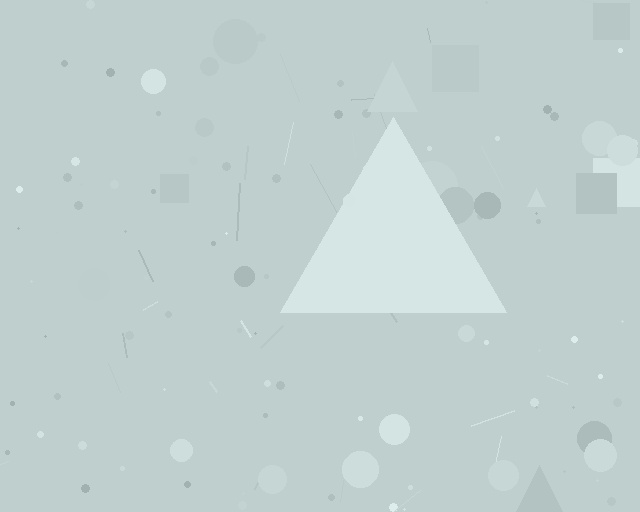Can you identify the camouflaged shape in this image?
The camouflaged shape is a triangle.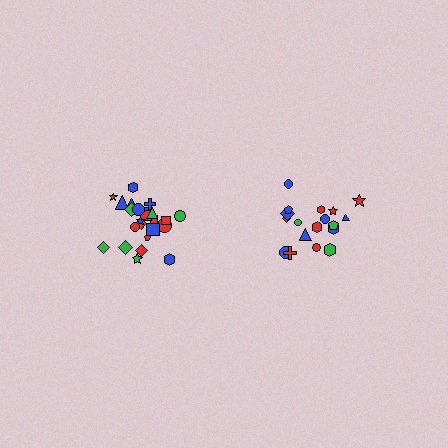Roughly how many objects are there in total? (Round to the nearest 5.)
Roughly 45 objects in total.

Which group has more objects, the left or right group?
The left group.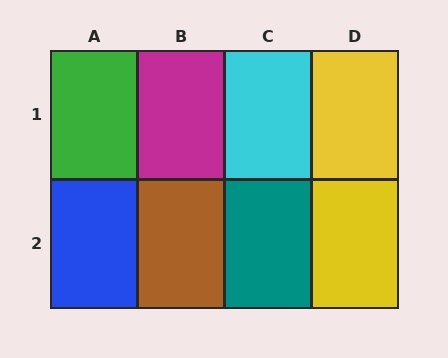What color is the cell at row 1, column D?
Yellow.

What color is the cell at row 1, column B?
Magenta.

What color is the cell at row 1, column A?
Green.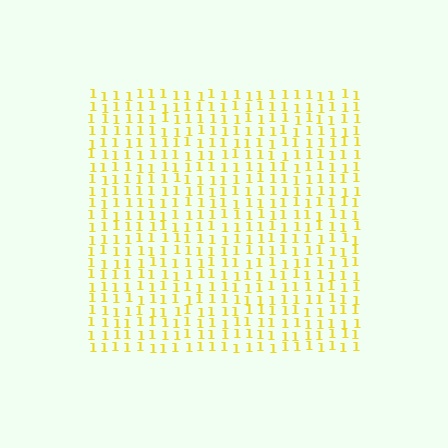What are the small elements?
The small elements are digit 1's.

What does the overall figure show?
The overall figure shows a square.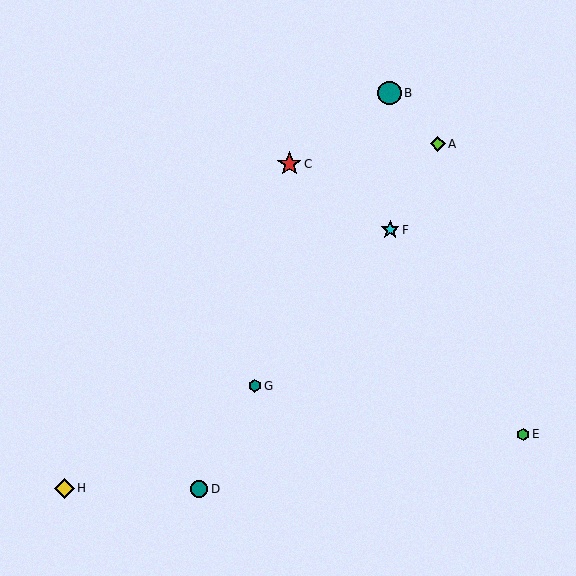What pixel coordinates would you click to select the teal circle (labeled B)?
Click at (389, 93) to select the teal circle B.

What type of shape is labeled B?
Shape B is a teal circle.